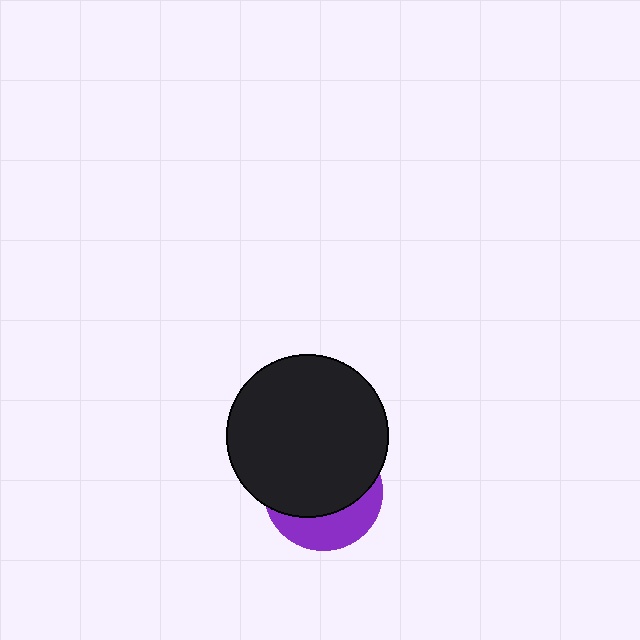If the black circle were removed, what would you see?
You would see the complete purple circle.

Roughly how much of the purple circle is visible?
A small part of it is visible (roughly 33%).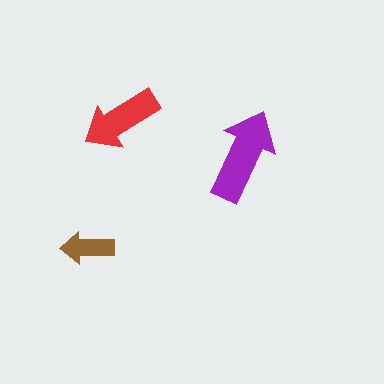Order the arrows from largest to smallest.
the purple one, the red one, the brown one.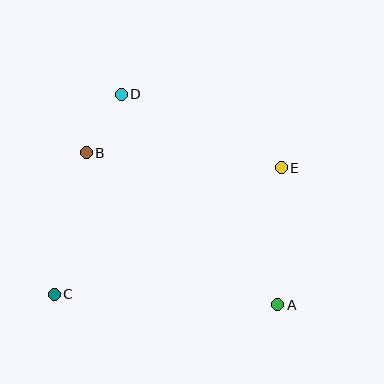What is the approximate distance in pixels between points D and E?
The distance between D and E is approximately 176 pixels.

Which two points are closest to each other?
Points B and D are closest to each other.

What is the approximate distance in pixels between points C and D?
The distance between C and D is approximately 211 pixels.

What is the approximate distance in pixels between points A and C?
The distance between A and C is approximately 224 pixels.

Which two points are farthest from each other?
Points A and D are farthest from each other.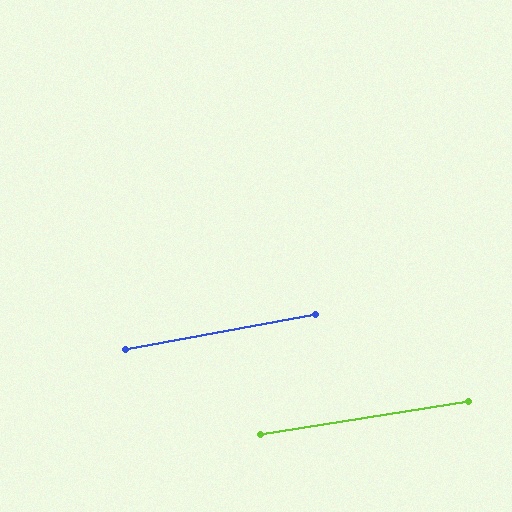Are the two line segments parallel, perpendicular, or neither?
Parallel — their directions differ by only 1.4°.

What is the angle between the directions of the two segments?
Approximately 1 degree.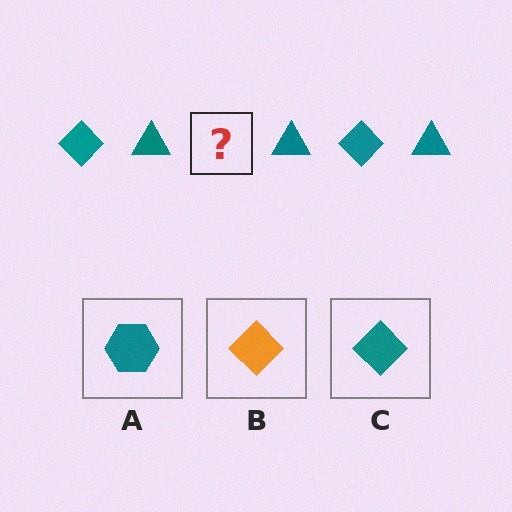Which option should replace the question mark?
Option C.